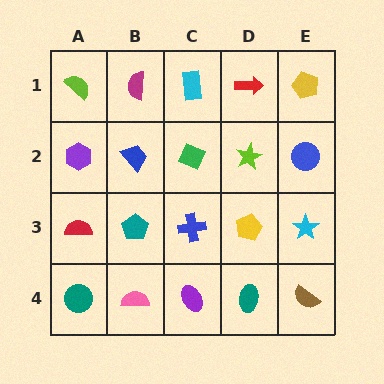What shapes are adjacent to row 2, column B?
A magenta semicircle (row 1, column B), a teal pentagon (row 3, column B), a purple hexagon (row 2, column A), a green diamond (row 2, column C).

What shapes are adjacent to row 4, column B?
A teal pentagon (row 3, column B), a teal circle (row 4, column A), a purple ellipse (row 4, column C).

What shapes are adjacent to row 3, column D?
A lime star (row 2, column D), a teal ellipse (row 4, column D), a blue cross (row 3, column C), a cyan star (row 3, column E).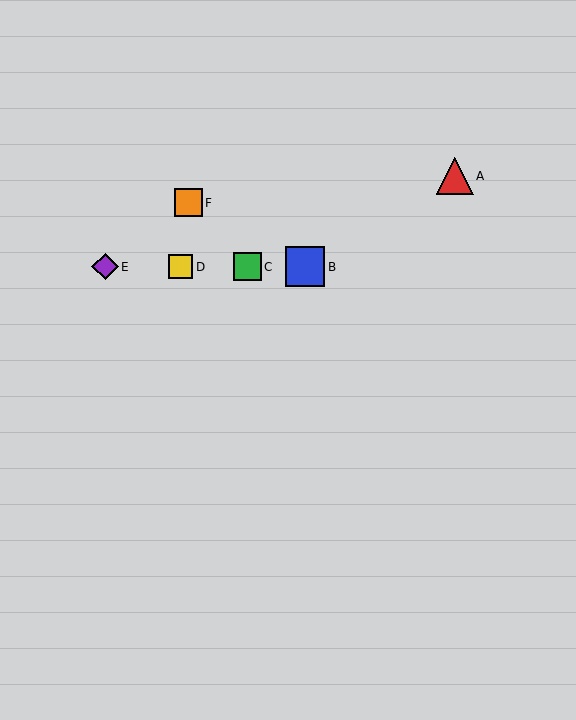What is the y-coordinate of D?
Object D is at y≈267.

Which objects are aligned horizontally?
Objects B, C, D, E are aligned horizontally.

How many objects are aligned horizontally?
4 objects (B, C, D, E) are aligned horizontally.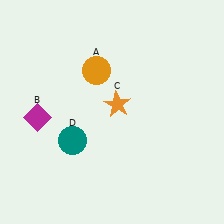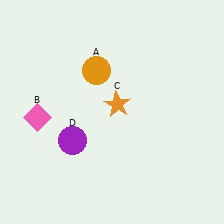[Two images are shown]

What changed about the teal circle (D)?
In Image 1, D is teal. In Image 2, it changed to purple.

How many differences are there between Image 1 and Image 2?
There are 2 differences between the two images.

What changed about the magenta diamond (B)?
In Image 1, B is magenta. In Image 2, it changed to pink.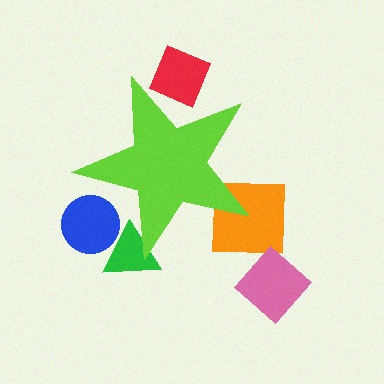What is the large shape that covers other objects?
A lime star.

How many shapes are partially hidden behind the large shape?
4 shapes are partially hidden.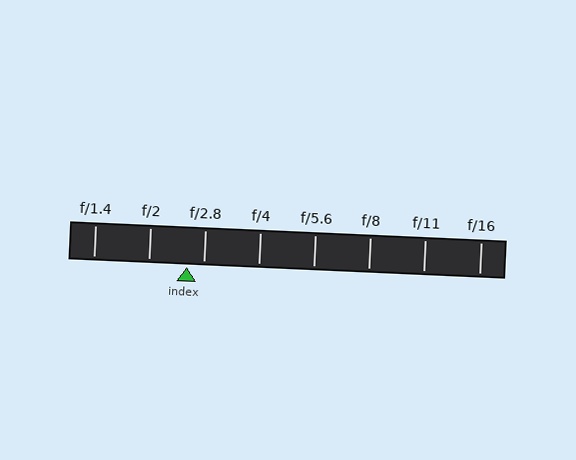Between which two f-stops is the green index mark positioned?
The index mark is between f/2 and f/2.8.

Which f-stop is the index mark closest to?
The index mark is closest to f/2.8.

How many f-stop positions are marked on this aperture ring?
There are 8 f-stop positions marked.